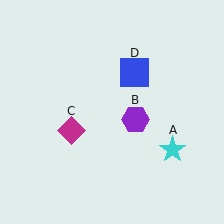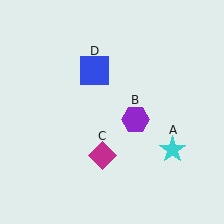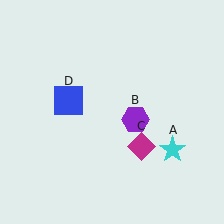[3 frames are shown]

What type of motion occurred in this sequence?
The magenta diamond (object C), blue square (object D) rotated counterclockwise around the center of the scene.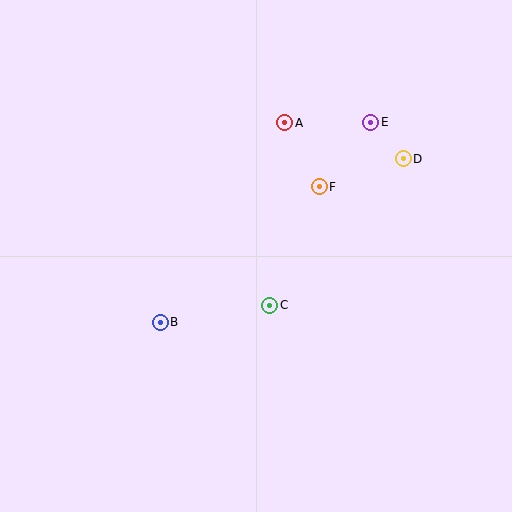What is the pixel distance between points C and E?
The distance between C and E is 209 pixels.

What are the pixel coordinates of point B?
Point B is at (160, 322).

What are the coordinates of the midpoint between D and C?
The midpoint between D and C is at (337, 232).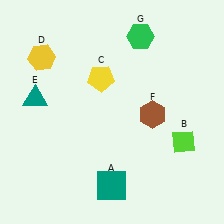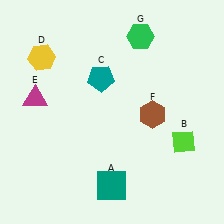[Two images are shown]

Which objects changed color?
C changed from yellow to teal. E changed from teal to magenta.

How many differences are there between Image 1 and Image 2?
There are 2 differences between the two images.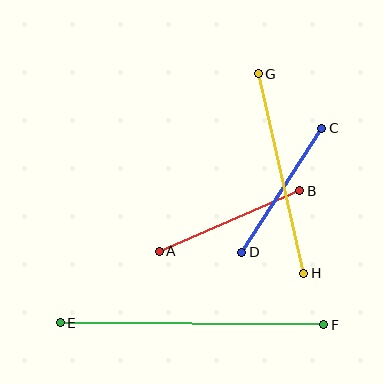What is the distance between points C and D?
The distance is approximately 148 pixels.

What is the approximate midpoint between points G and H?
The midpoint is at approximately (281, 174) pixels.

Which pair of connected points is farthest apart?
Points E and F are farthest apart.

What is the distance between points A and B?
The distance is approximately 153 pixels.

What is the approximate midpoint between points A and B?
The midpoint is at approximately (229, 221) pixels.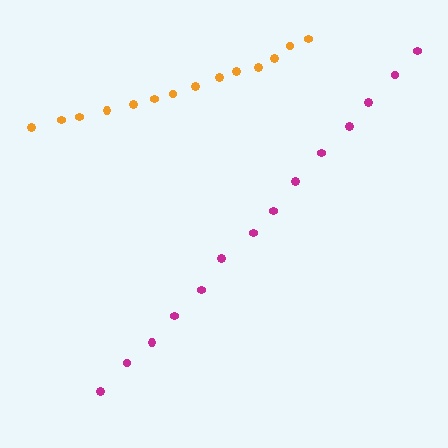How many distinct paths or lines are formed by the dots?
There are 2 distinct paths.